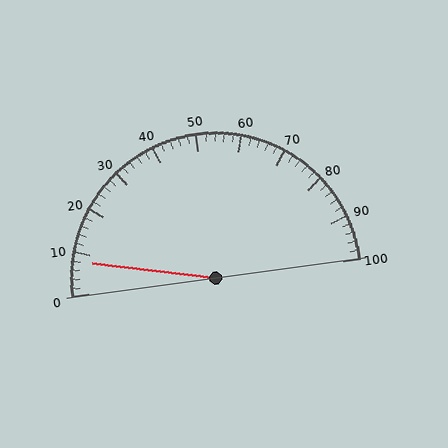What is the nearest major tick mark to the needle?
The nearest major tick mark is 10.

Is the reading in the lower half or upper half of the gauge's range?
The reading is in the lower half of the range (0 to 100).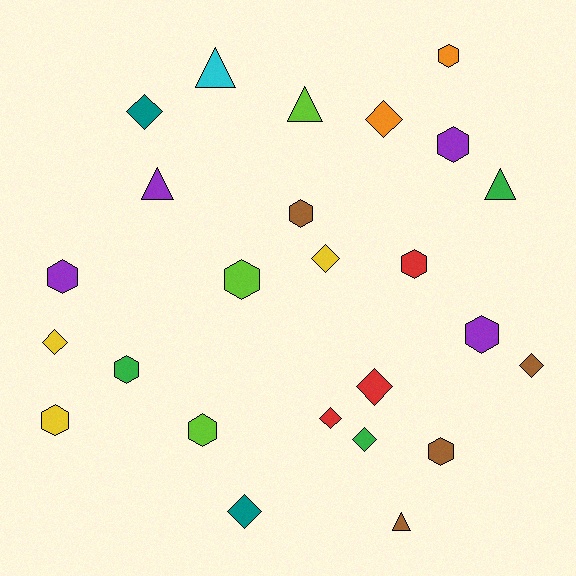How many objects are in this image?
There are 25 objects.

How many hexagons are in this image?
There are 11 hexagons.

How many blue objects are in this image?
There are no blue objects.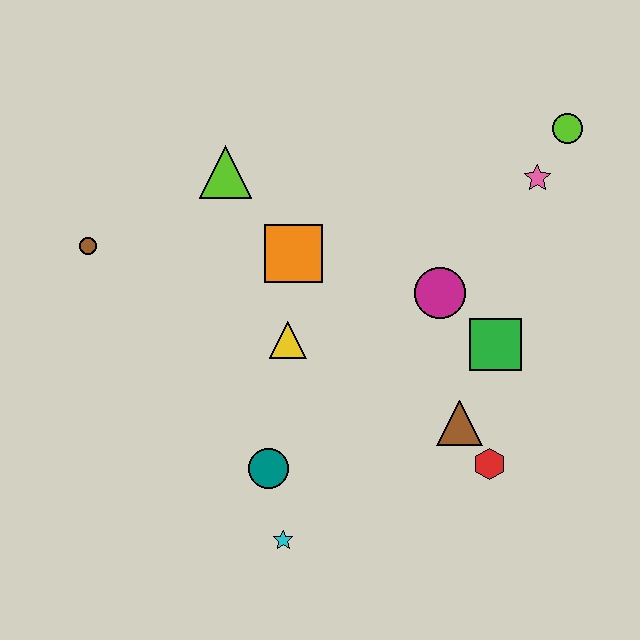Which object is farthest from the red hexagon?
The brown circle is farthest from the red hexagon.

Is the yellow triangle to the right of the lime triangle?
Yes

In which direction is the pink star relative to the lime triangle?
The pink star is to the right of the lime triangle.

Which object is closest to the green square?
The magenta circle is closest to the green square.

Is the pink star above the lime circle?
No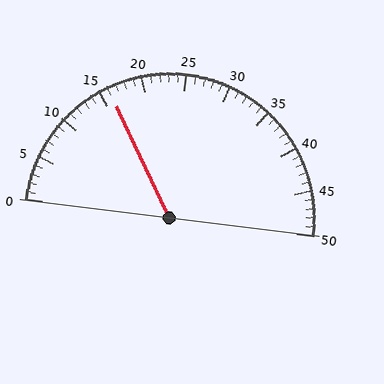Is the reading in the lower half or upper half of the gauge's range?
The reading is in the lower half of the range (0 to 50).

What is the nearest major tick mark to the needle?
The nearest major tick mark is 15.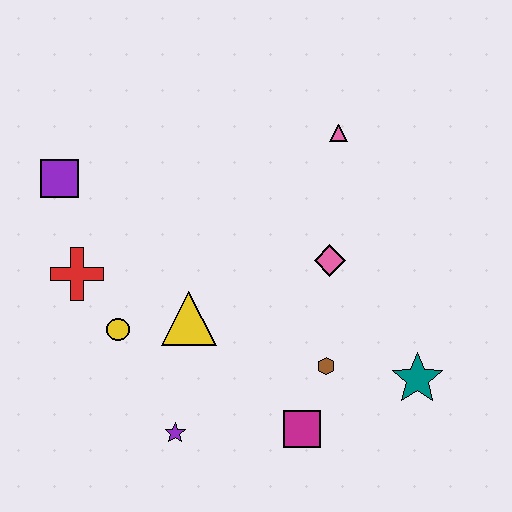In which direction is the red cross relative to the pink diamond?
The red cross is to the left of the pink diamond.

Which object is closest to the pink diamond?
The brown hexagon is closest to the pink diamond.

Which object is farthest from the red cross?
The teal star is farthest from the red cross.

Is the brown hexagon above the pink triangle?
No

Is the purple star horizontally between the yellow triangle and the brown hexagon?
No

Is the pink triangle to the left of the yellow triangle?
No